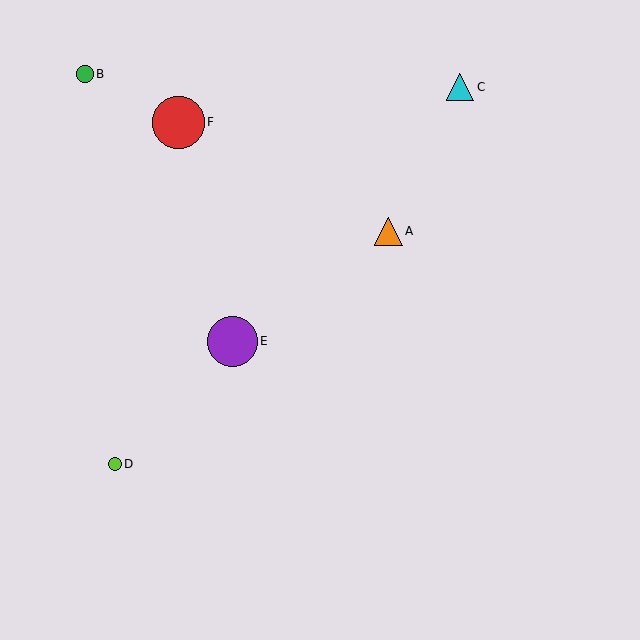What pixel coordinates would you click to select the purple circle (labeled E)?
Click at (232, 341) to select the purple circle E.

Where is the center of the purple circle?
The center of the purple circle is at (232, 341).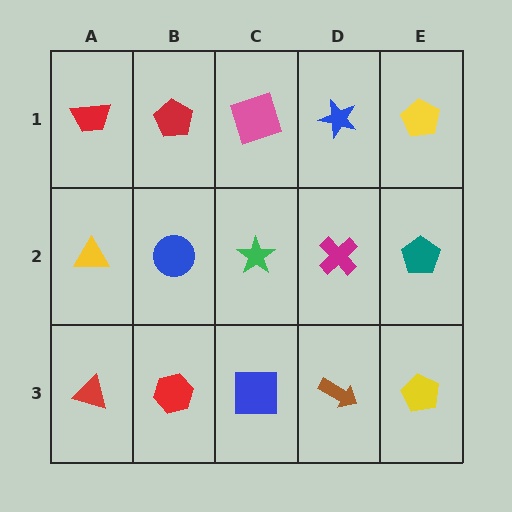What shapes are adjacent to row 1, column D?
A magenta cross (row 2, column D), a pink square (row 1, column C), a yellow pentagon (row 1, column E).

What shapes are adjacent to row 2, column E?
A yellow pentagon (row 1, column E), a yellow pentagon (row 3, column E), a magenta cross (row 2, column D).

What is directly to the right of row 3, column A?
A red hexagon.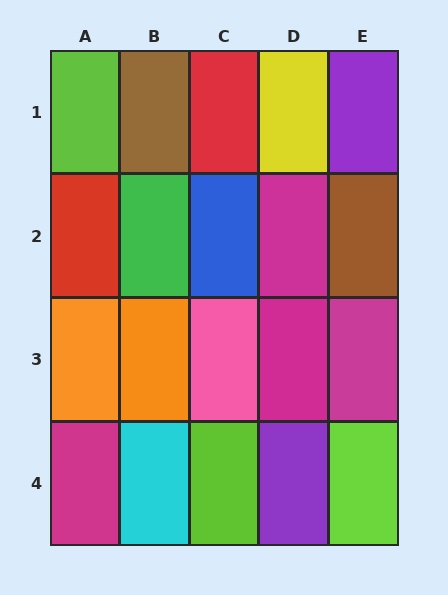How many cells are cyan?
1 cell is cyan.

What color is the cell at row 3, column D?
Magenta.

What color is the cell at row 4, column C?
Lime.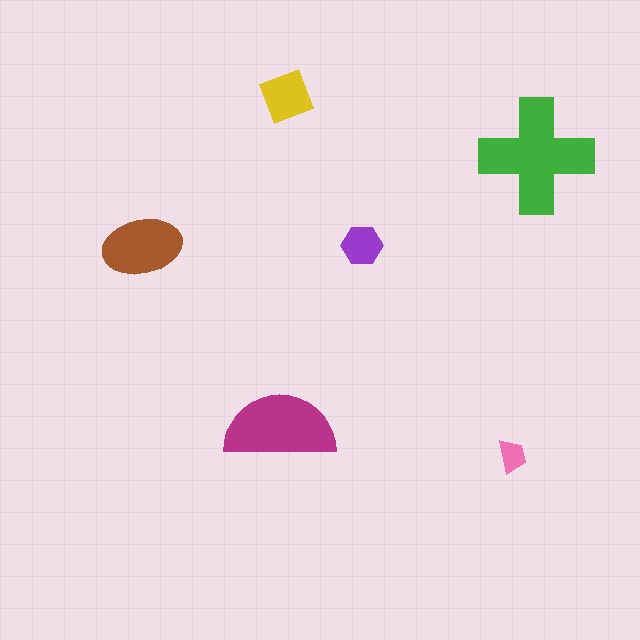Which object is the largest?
The green cross.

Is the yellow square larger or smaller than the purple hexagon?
Larger.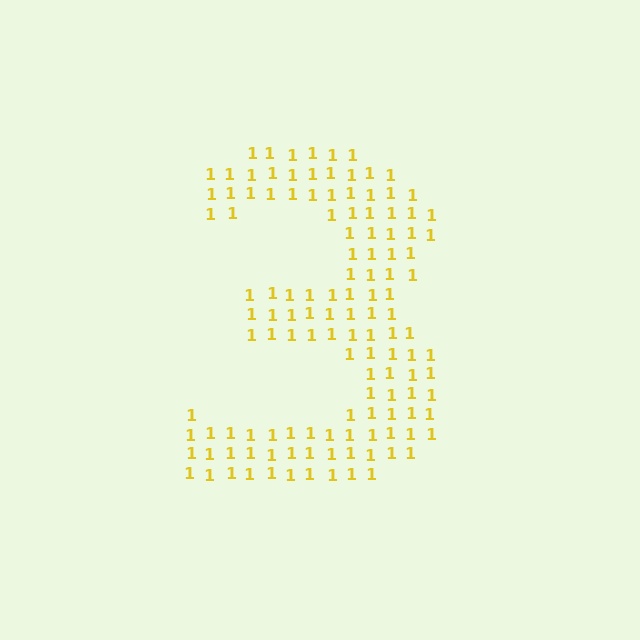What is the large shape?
The large shape is the digit 3.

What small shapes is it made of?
It is made of small digit 1's.